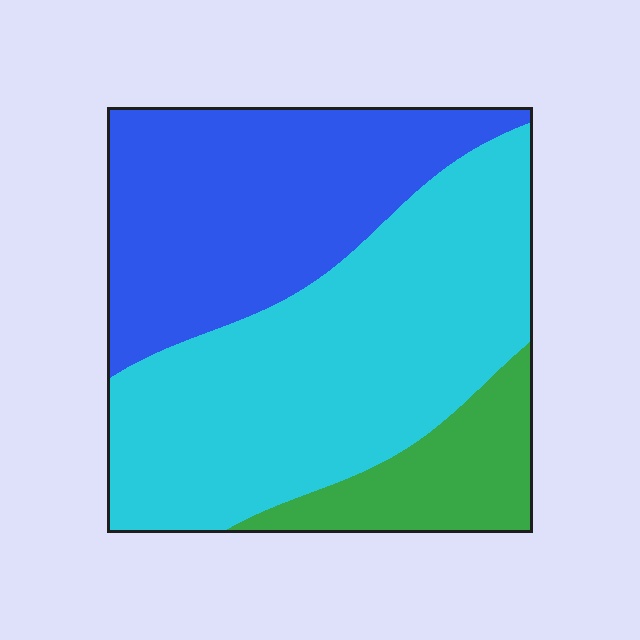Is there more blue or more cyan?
Cyan.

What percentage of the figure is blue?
Blue takes up between a quarter and a half of the figure.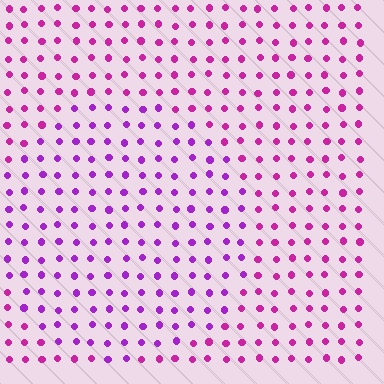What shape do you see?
I see a circle.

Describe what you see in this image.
The image is filled with small magenta elements in a uniform arrangement. A circle-shaped region is visible where the elements are tinted to a slightly different hue, forming a subtle color boundary.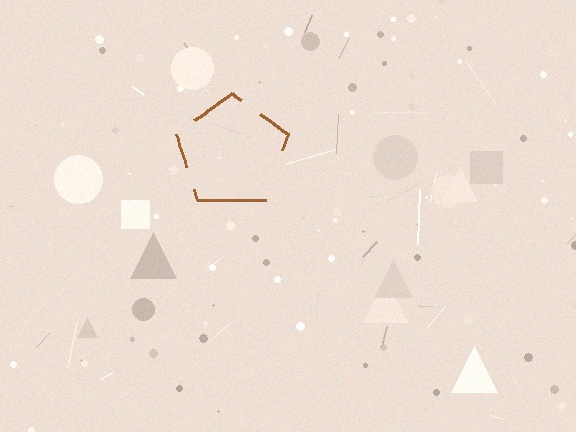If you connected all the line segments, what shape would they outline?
They would outline a pentagon.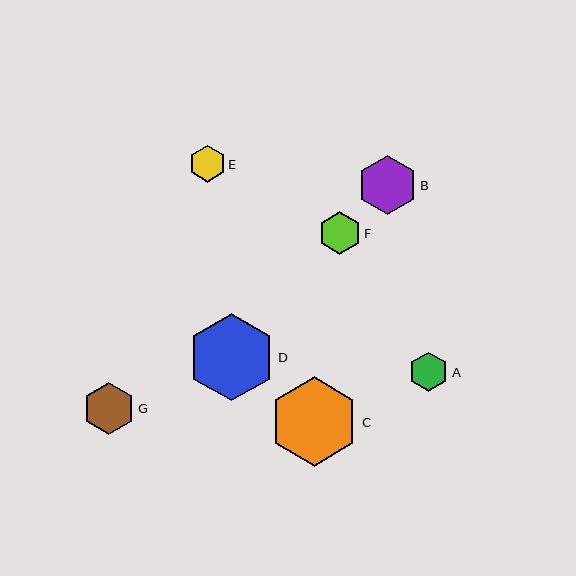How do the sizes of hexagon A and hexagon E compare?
Hexagon A and hexagon E are approximately the same size.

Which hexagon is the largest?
Hexagon C is the largest with a size of approximately 89 pixels.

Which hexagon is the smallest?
Hexagon E is the smallest with a size of approximately 36 pixels.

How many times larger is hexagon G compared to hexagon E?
Hexagon G is approximately 1.4 times the size of hexagon E.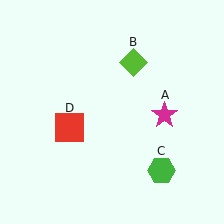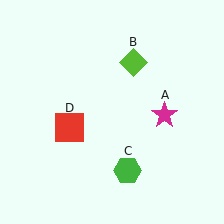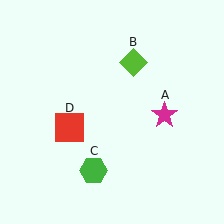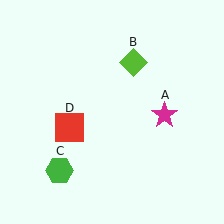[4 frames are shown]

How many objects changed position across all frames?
1 object changed position: green hexagon (object C).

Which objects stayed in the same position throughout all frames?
Magenta star (object A) and lime diamond (object B) and red square (object D) remained stationary.